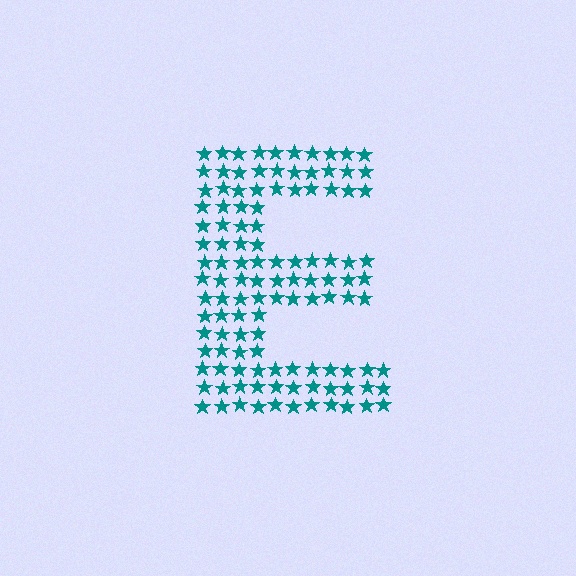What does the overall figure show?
The overall figure shows the letter E.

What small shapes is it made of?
It is made of small stars.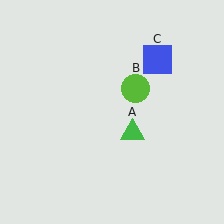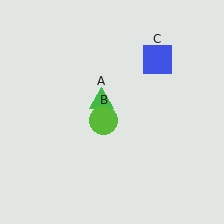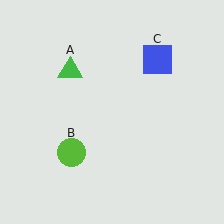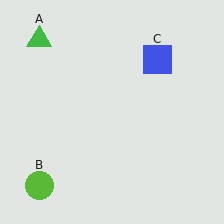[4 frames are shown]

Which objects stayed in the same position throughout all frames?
Blue square (object C) remained stationary.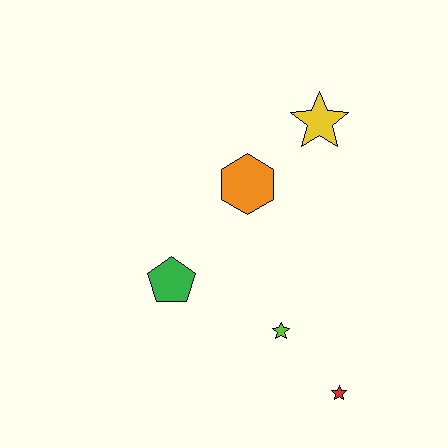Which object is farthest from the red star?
The yellow star is farthest from the red star.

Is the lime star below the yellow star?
Yes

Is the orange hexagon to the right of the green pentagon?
Yes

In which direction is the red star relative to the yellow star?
The red star is below the yellow star.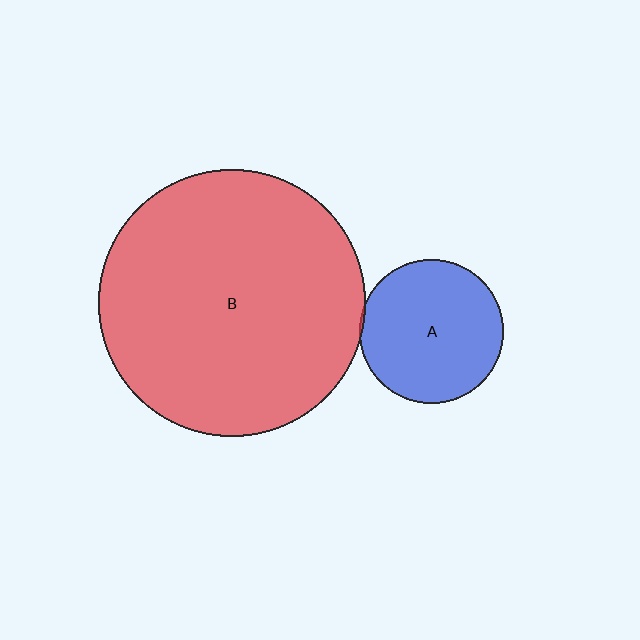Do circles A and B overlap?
Yes.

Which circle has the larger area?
Circle B (red).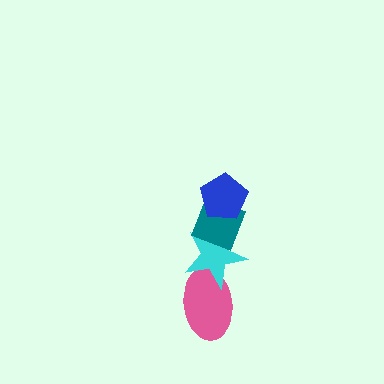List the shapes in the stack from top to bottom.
From top to bottom: the blue pentagon, the teal diamond, the cyan star, the pink ellipse.